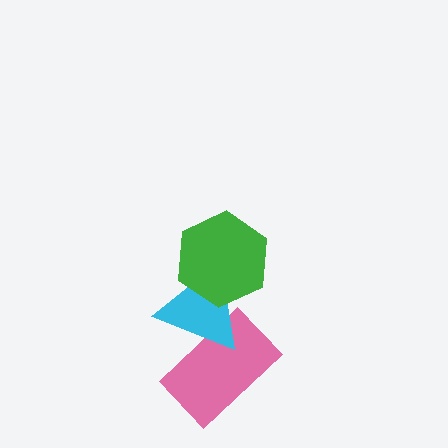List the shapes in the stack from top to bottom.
From top to bottom: the green hexagon, the cyan triangle, the pink rectangle.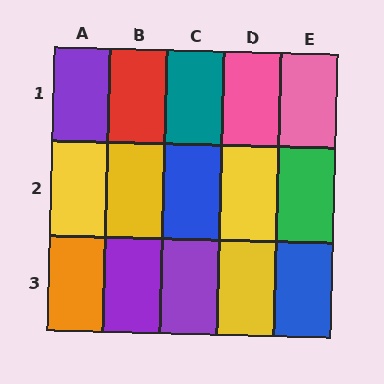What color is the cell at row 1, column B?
Red.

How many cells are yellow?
4 cells are yellow.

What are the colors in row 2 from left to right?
Yellow, yellow, blue, yellow, green.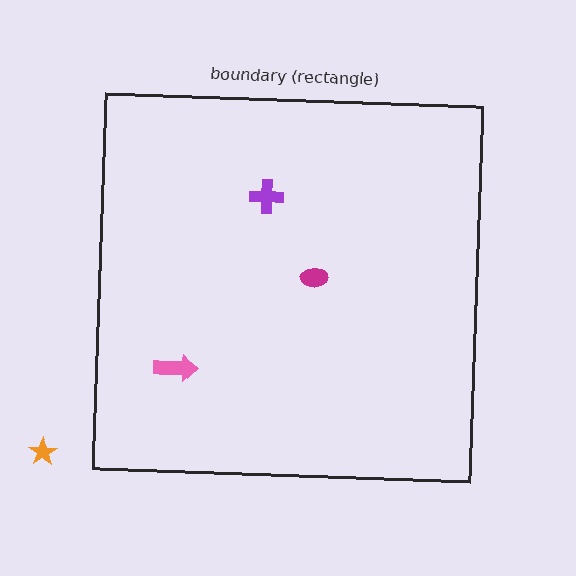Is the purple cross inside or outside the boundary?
Inside.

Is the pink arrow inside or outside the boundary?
Inside.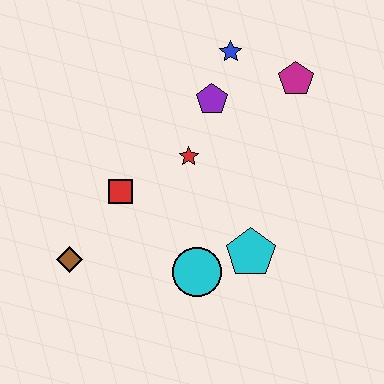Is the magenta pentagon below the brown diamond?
No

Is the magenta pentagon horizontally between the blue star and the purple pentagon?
No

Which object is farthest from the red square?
The magenta pentagon is farthest from the red square.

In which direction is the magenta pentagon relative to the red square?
The magenta pentagon is to the right of the red square.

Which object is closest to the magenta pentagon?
The blue star is closest to the magenta pentagon.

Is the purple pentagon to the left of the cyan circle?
No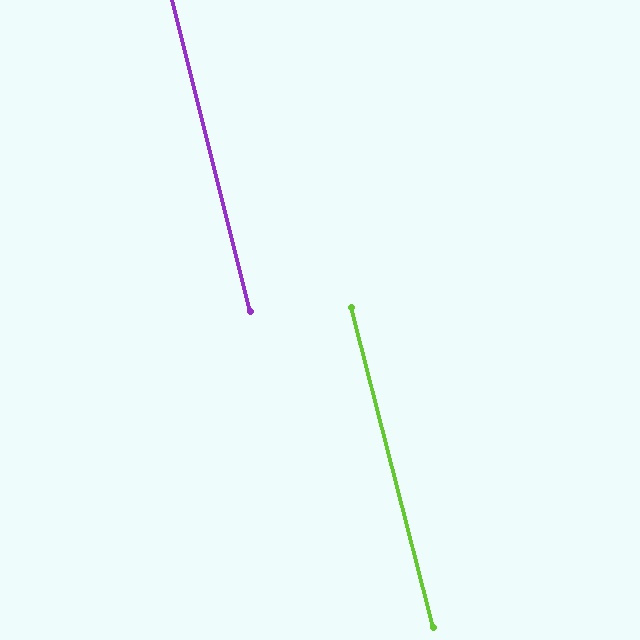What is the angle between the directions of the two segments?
Approximately 0 degrees.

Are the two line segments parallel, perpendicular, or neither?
Parallel — their directions differ by only 0.5°.